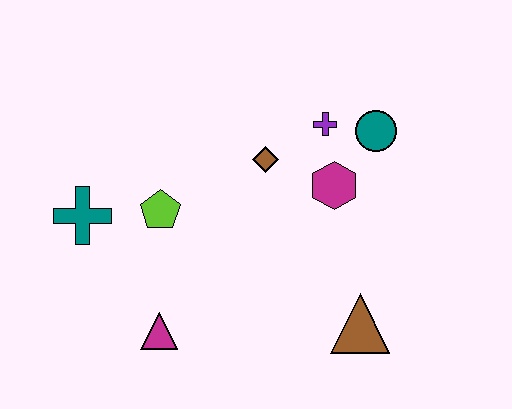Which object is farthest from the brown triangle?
The teal cross is farthest from the brown triangle.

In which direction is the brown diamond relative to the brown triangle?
The brown diamond is above the brown triangle.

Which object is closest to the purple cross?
The teal circle is closest to the purple cross.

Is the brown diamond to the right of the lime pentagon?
Yes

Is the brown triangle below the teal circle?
Yes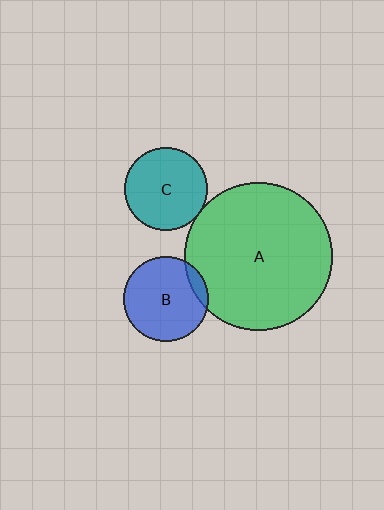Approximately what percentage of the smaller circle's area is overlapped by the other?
Approximately 10%.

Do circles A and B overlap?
Yes.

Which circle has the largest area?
Circle A (green).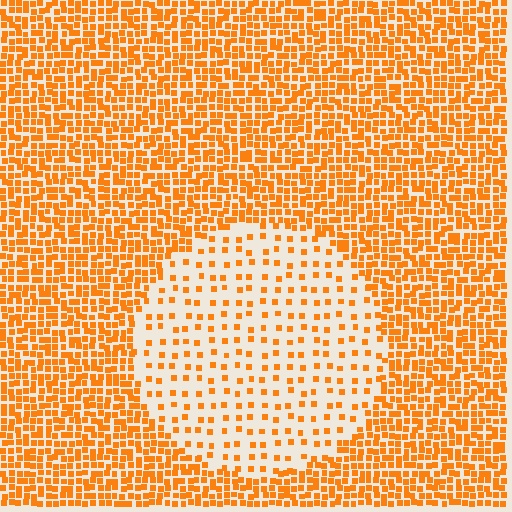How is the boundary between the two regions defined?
The boundary is defined by a change in element density (approximately 3.0x ratio). All elements are the same color, size, and shape.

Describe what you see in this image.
The image contains small orange elements arranged at two different densities. A circle-shaped region is visible where the elements are less densely packed than the surrounding area.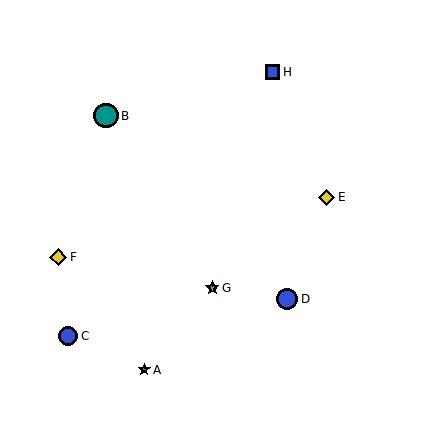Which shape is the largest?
The teal circle (labeled B) is the largest.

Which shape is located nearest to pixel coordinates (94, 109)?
The teal circle (labeled B) at (106, 116) is nearest to that location.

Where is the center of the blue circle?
The center of the blue circle is at (68, 336).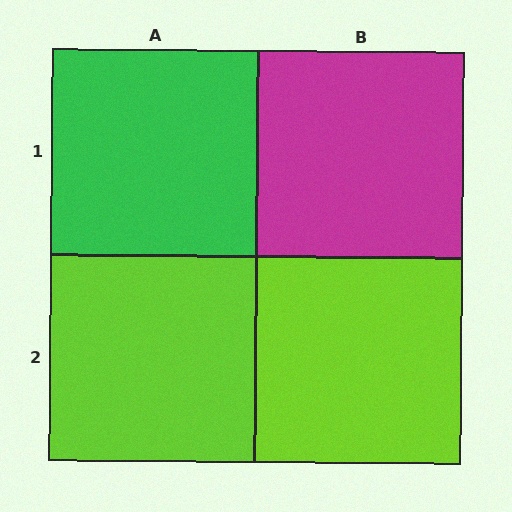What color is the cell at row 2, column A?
Lime.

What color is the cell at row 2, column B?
Lime.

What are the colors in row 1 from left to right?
Green, magenta.